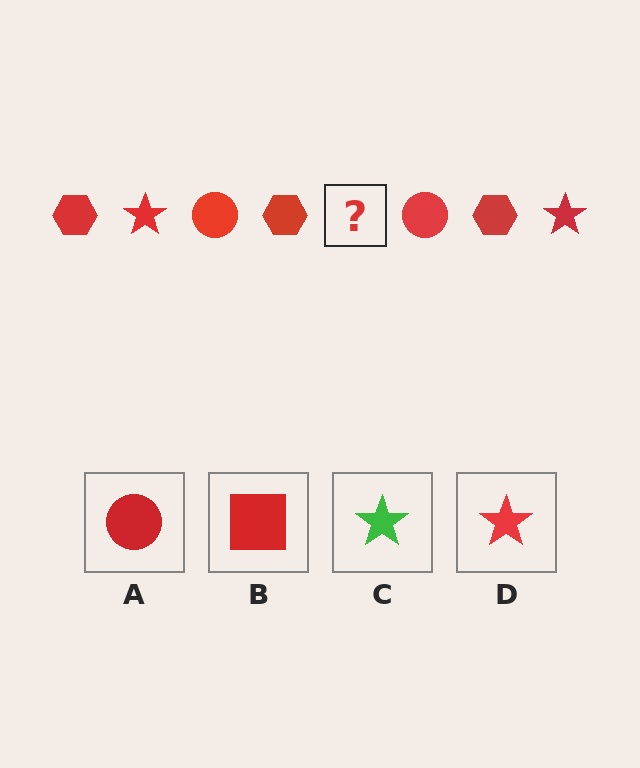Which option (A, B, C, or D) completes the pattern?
D.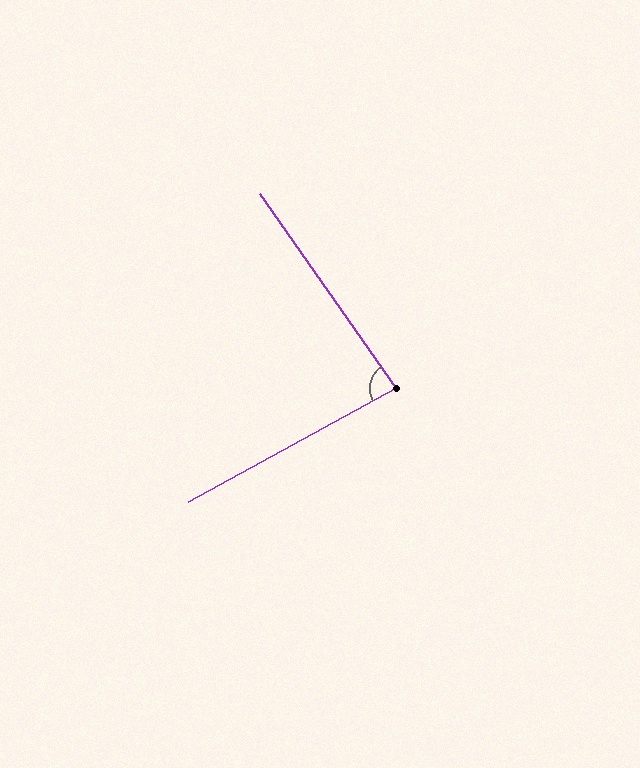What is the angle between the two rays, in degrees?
Approximately 84 degrees.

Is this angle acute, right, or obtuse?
It is acute.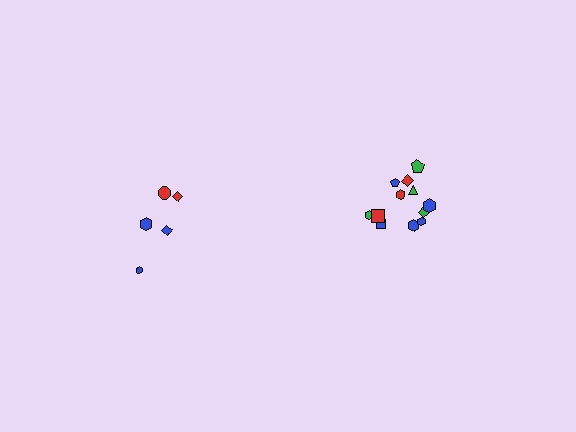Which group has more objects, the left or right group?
The right group.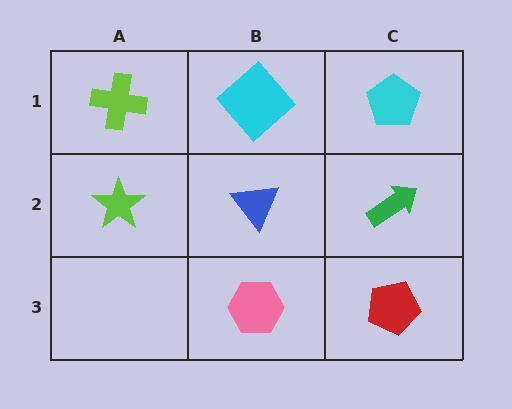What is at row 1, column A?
A lime cross.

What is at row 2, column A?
A lime star.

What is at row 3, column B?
A pink hexagon.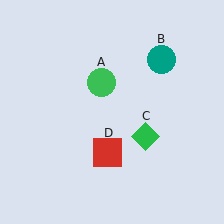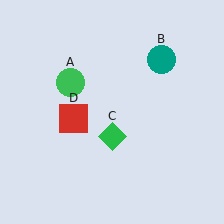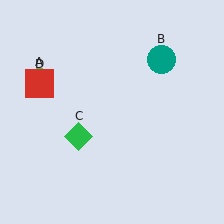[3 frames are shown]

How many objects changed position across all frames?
3 objects changed position: green circle (object A), green diamond (object C), red square (object D).